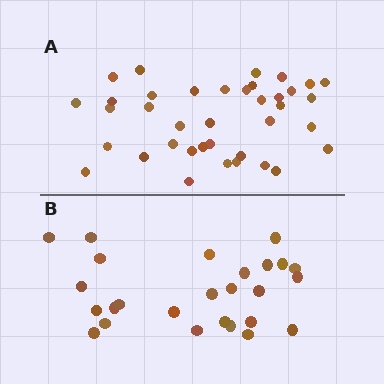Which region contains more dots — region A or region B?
Region A (the top region) has more dots.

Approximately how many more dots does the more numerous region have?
Region A has roughly 12 or so more dots than region B.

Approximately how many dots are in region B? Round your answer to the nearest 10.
About 30 dots. (The exact count is 26, which rounds to 30.)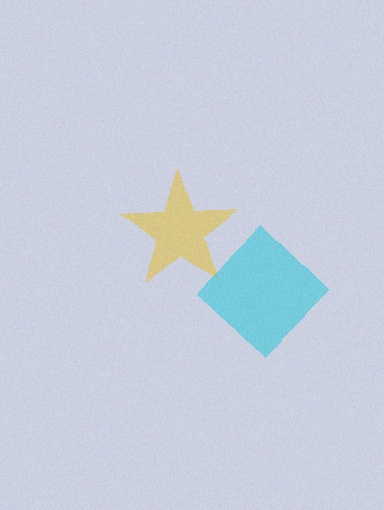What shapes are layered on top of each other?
The layered shapes are: a yellow star, a cyan diamond.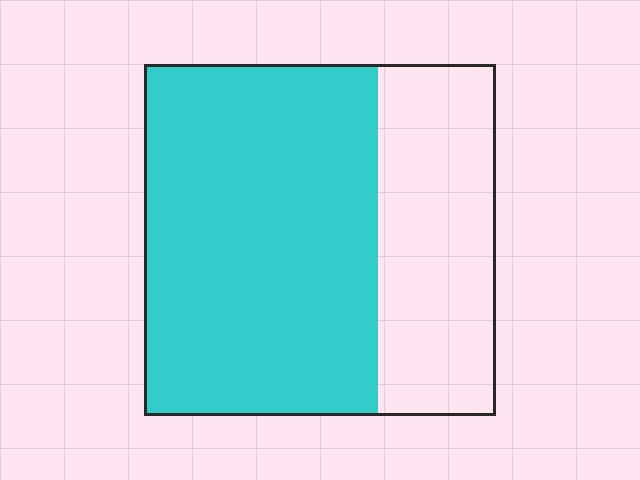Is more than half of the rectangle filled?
Yes.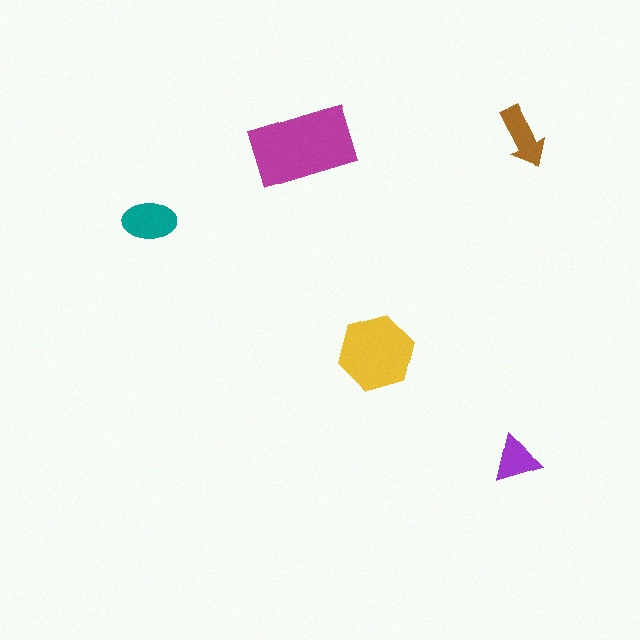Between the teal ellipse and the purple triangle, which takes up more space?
The teal ellipse.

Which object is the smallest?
The purple triangle.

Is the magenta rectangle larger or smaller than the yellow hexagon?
Larger.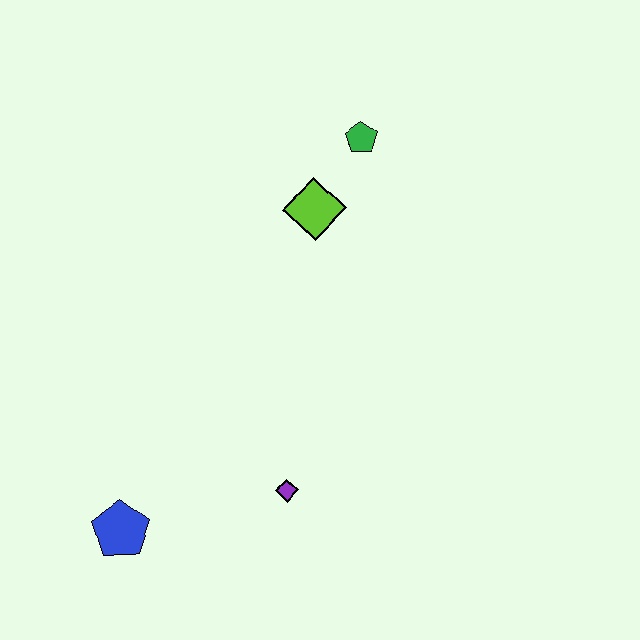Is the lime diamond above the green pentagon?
No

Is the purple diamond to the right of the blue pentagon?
Yes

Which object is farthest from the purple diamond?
The green pentagon is farthest from the purple diamond.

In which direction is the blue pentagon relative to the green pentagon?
The blue pentagon is below the green pentagon.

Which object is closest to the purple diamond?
The blue pentagon is closest to the purple diamond.